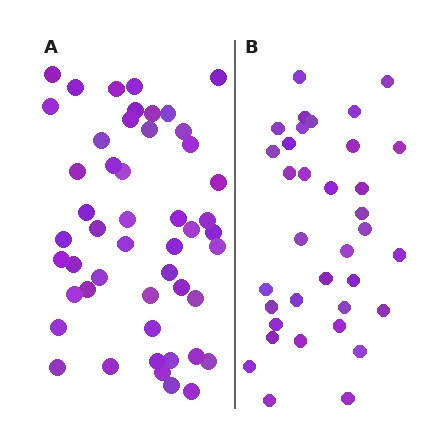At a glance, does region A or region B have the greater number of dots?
Region A (the left region) has more dots.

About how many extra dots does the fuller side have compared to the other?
Region A has approximately 15 more dots than region B.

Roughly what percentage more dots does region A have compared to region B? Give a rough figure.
About 40% more.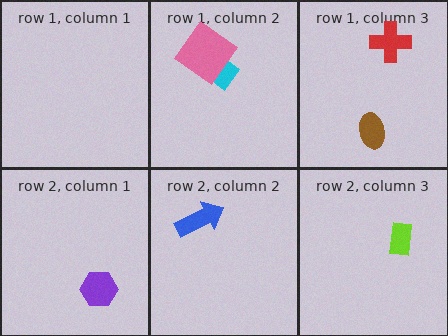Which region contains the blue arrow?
The row 2, column 2 region.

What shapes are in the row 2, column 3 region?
The lime rectangle.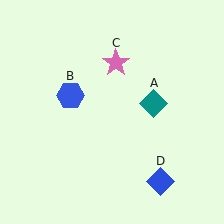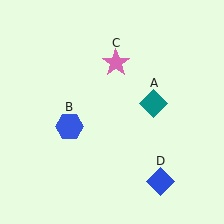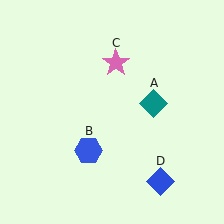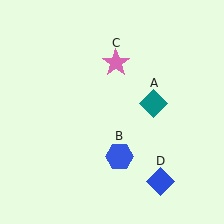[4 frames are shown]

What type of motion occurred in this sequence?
The blue hexagon (object B) rotated counterclockwise around the center of the scene.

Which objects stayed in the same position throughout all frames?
Teal diamond (object A) and pink star (object C) and blue diamond (object D) remained stationary.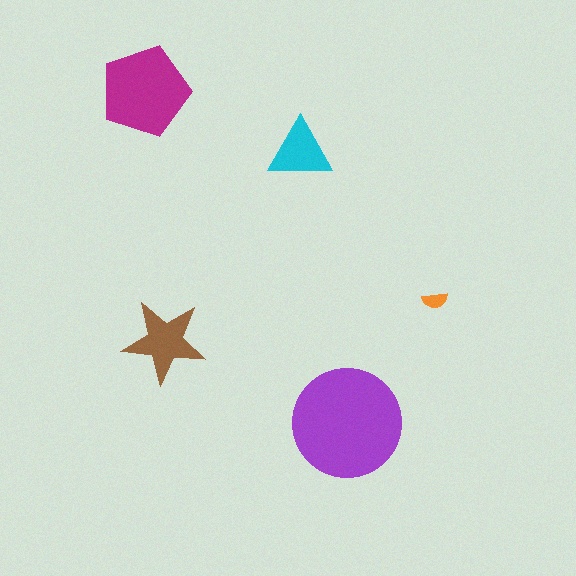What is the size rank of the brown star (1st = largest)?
3rd.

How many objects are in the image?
There are 5 objects in the image.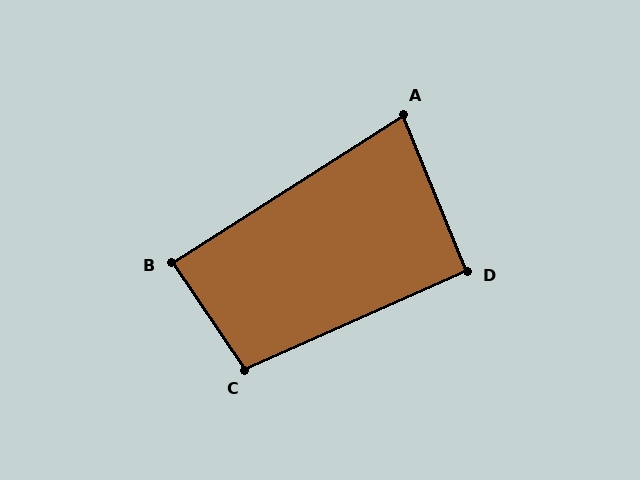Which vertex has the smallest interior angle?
A, at approximately 80 degrees.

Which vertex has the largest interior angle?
C, at approximately 100 degrees.